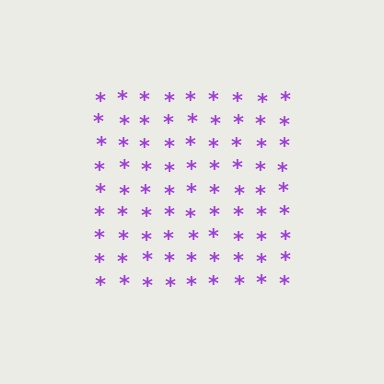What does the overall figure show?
The overall figure shows a square.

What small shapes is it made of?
It is made of small asterisks.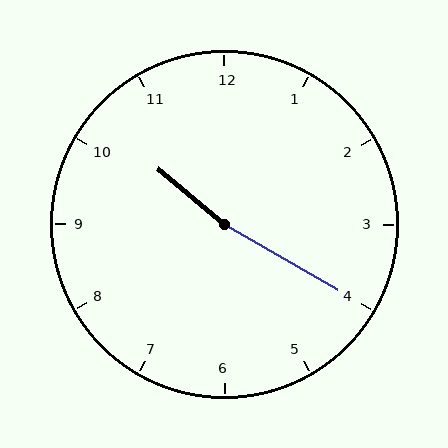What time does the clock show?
10:20.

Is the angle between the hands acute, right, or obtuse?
It is obtuse.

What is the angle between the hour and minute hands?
Approximately 170 degrees.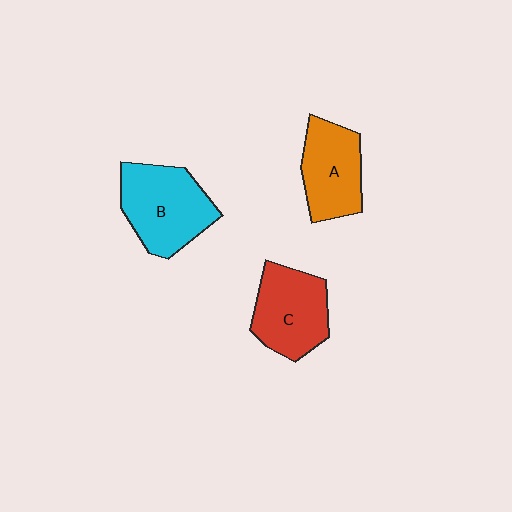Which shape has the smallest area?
Shape A (orange).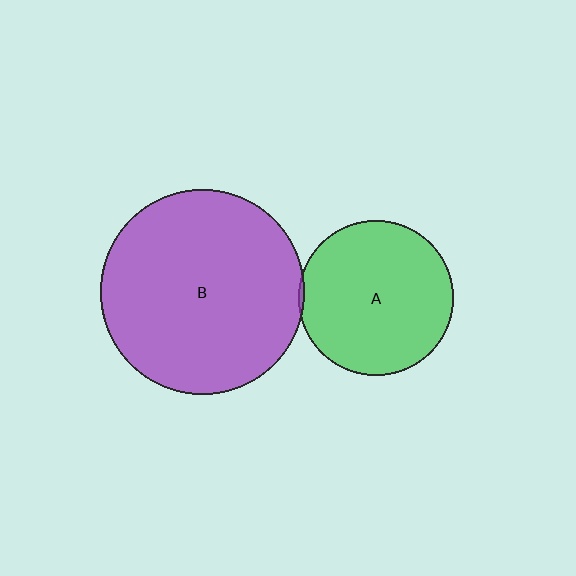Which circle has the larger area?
Circle B (purple).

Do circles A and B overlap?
Yes.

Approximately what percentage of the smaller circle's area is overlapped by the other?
Approximately 5%.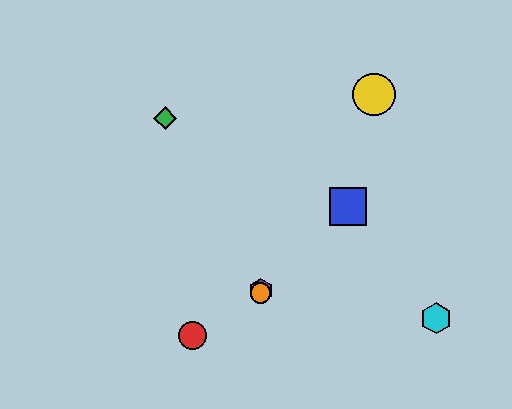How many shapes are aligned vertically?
2 shapes (the purple hexagon, the orange circle) are aligned vertically.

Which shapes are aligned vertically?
The purple hexagon, the orange circle are aligned vertically.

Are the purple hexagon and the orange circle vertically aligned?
Yes, both are at x≈261.